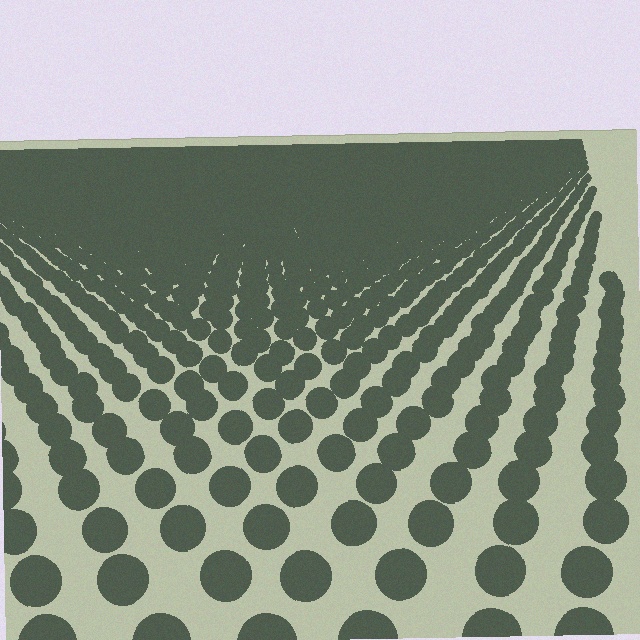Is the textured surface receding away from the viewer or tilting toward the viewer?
The surface is receding away from the viewer. Texture elements get smaller and denser toward the top.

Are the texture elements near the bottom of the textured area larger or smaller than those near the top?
Larger. Near the bottom, elements are closer to the viewer and appear at a bigger on-screen size.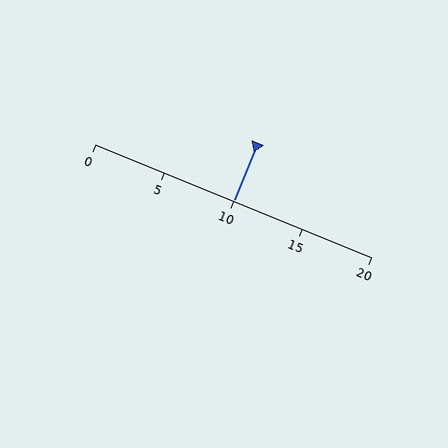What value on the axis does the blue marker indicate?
The marker indicates approximately 10.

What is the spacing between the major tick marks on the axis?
The major ticks are spaced 5 apart.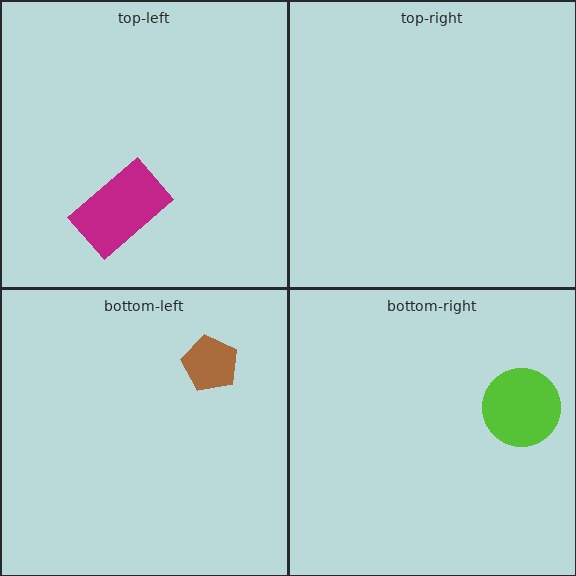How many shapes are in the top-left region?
1.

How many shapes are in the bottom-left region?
1.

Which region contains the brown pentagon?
The bottom-left region.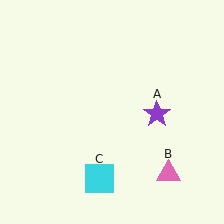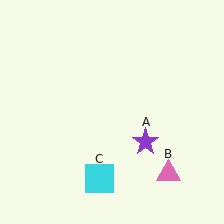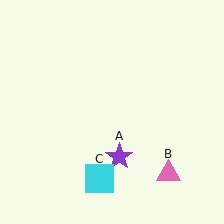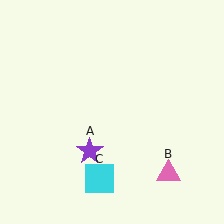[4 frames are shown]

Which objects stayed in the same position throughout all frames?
Pink triangle (object B) and cyan square (object C) remained stationary.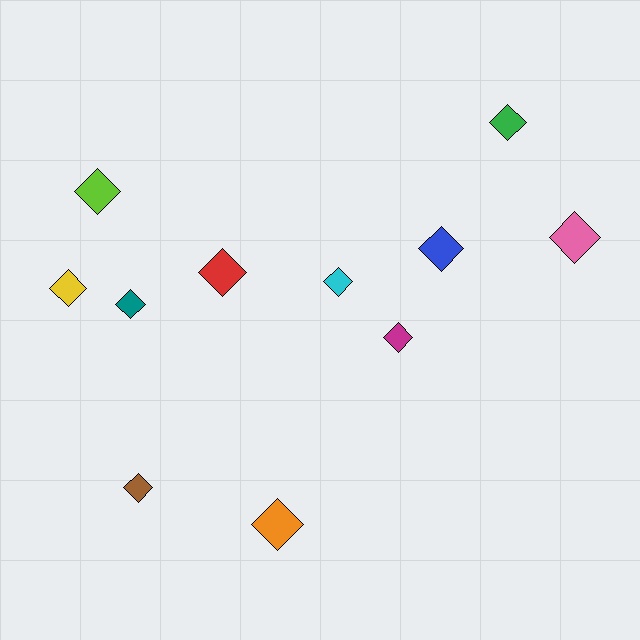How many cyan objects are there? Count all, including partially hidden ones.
There is 1 cyan object.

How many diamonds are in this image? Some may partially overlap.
There are 11 diamonds.